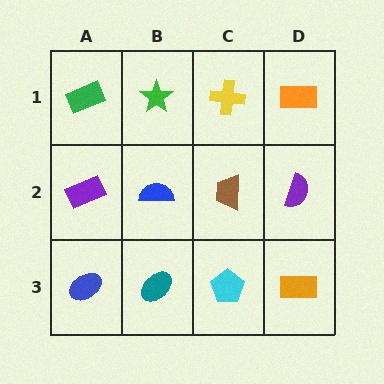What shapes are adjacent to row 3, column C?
A brown trapezoid (row 2, column C), a teal ellipse (row 3, column B), an orange rectangle (row 3, column D).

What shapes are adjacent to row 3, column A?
A purple rectangle (row 2, column A), a teal ellipse (row 3, column B).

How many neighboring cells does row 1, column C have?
3.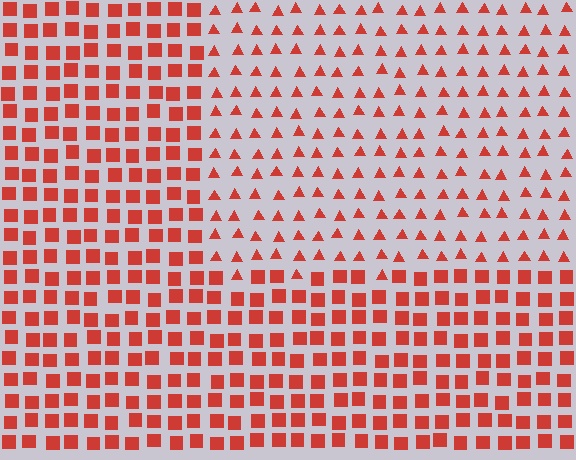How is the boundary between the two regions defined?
The boundary is defined by a change in element shape: triangles inside vs. squares outside. All elements share the same color and spacing.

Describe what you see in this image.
The image is filled with small red elements arranged in a uniform grid. A rectangle-shaped region contains triangles, while the surrounding area contains squares. The boundary is defined purely by the change in element shape.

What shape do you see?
I see a rectangle.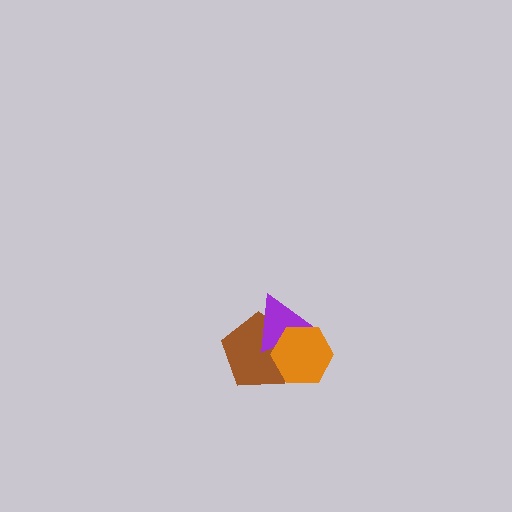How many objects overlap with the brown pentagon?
2 objects overlap with the brown pentagon.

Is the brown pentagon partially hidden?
Yes, it is partially covered by another shape.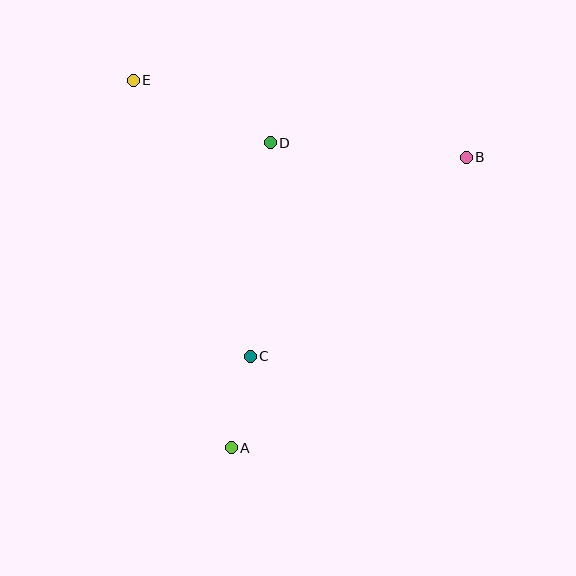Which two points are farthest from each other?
Points A and E are farthest from each other.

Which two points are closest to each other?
Points A and C are closest to each other.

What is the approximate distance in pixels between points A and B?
The distance between A and B is approximately 373 pixels.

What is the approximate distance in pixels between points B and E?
The distance between B and E is approximately 342 pixels.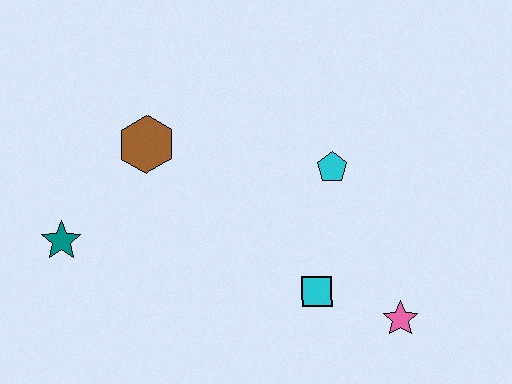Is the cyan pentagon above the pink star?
Yes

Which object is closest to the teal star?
The brown hexagon is closest to the teal star.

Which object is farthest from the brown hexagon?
The pink star is farthest from the brown hexagon.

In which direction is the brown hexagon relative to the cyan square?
The brown hexagon is to the left of the cyan square.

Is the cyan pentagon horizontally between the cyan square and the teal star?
No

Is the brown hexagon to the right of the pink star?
No